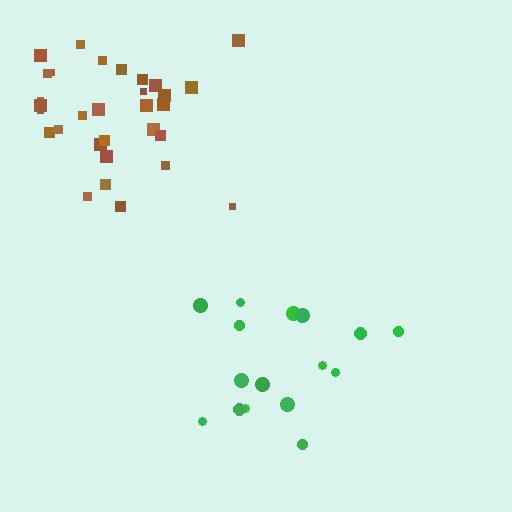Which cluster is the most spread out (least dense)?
Green.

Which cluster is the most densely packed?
Brown.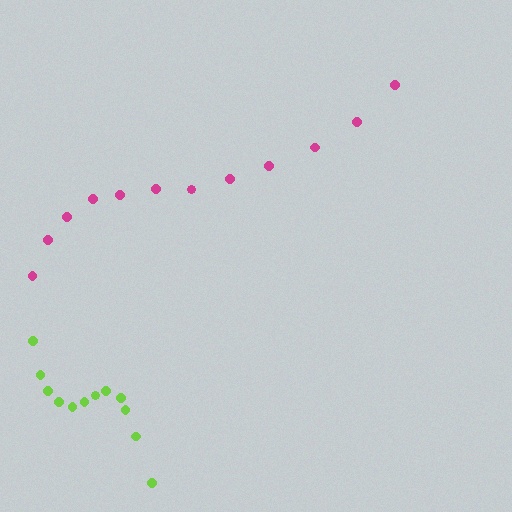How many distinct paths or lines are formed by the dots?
There are 2 distinct paths.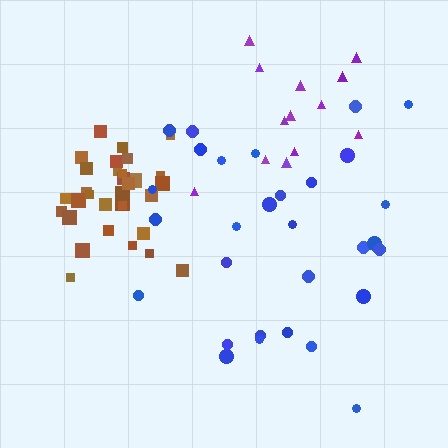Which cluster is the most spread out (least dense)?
Blue.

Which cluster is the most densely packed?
Brown.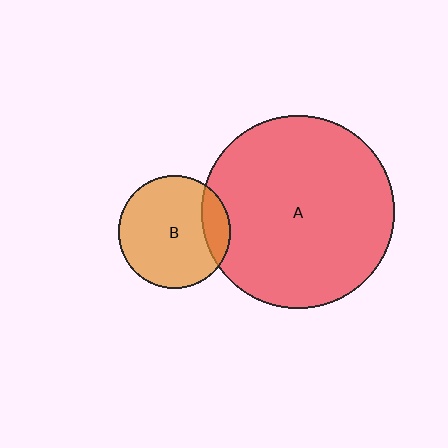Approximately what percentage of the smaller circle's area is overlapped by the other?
Approximately 15%.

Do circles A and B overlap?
Yes.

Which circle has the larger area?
Circle A (red).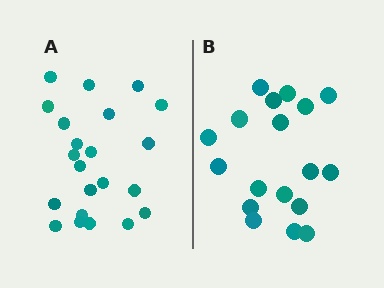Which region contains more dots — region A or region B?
Region A (the left region) has more dots.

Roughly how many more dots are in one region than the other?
Region A has about 4 more dots than region B.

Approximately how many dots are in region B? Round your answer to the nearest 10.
About 20 dots. (The exact count is 18, which rounds to 20.)